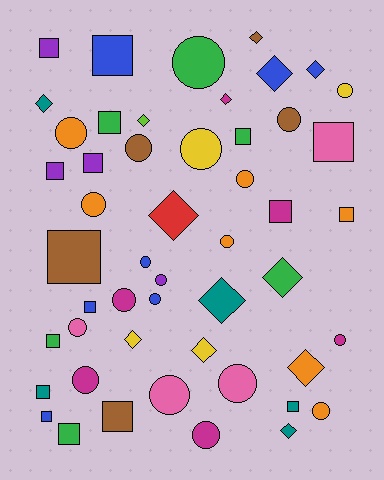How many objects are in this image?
There are 50 objects.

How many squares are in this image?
There are 17 squares.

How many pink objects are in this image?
There are 4 pink objects.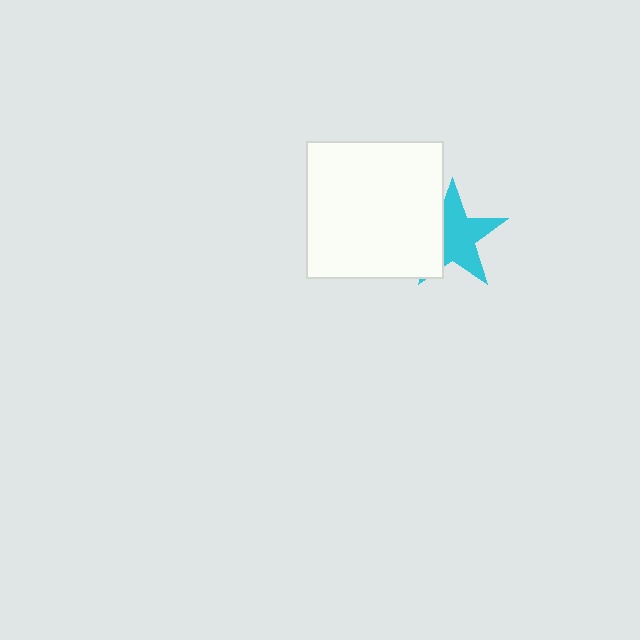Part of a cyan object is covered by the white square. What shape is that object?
It is a star.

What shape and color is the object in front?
The object in front is a white square.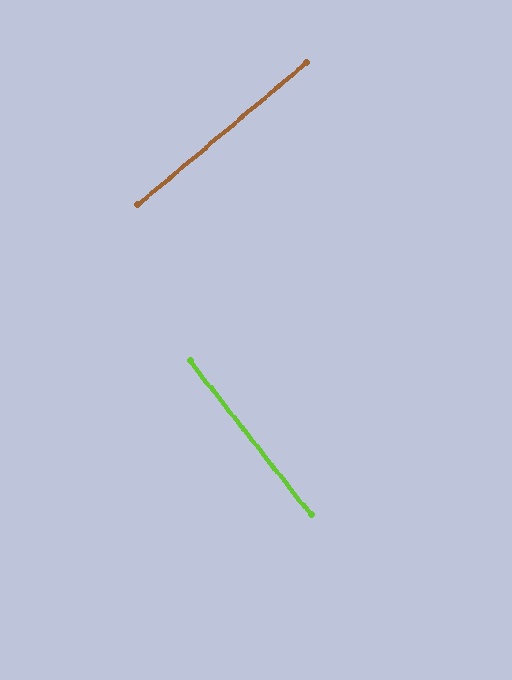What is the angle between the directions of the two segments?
Approximately 88 degrees.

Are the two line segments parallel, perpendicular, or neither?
Perpendicular — they meet at approximately 88°.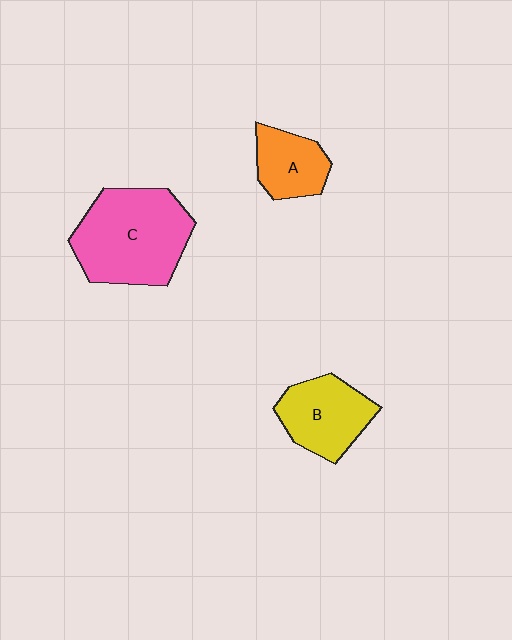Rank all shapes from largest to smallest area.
From largest to smallest: C (pink), B (yellow), A (orange).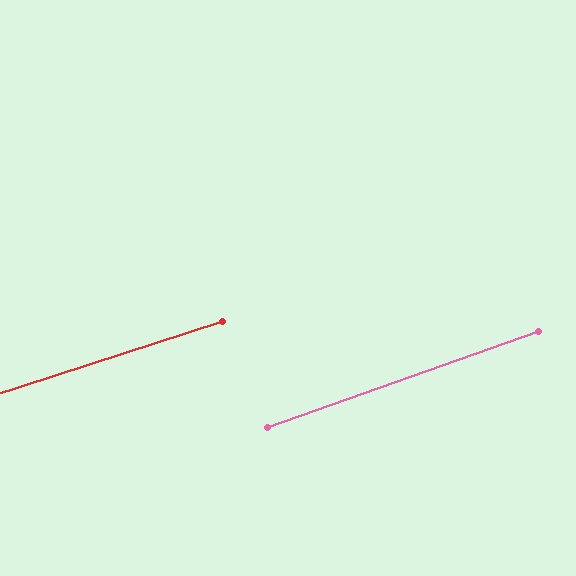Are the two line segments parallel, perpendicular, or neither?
Parallel — their directions differ by only 1.5°.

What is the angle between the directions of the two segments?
Approximately 1 degree.